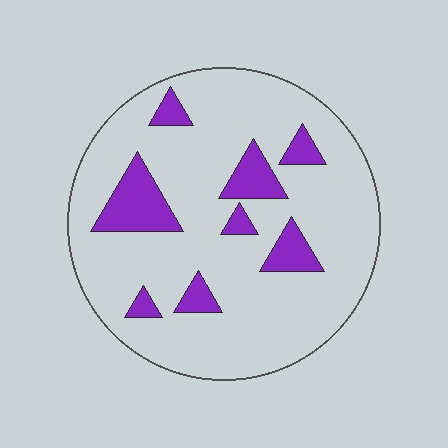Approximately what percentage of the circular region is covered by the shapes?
Approximately 15%.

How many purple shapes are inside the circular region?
8.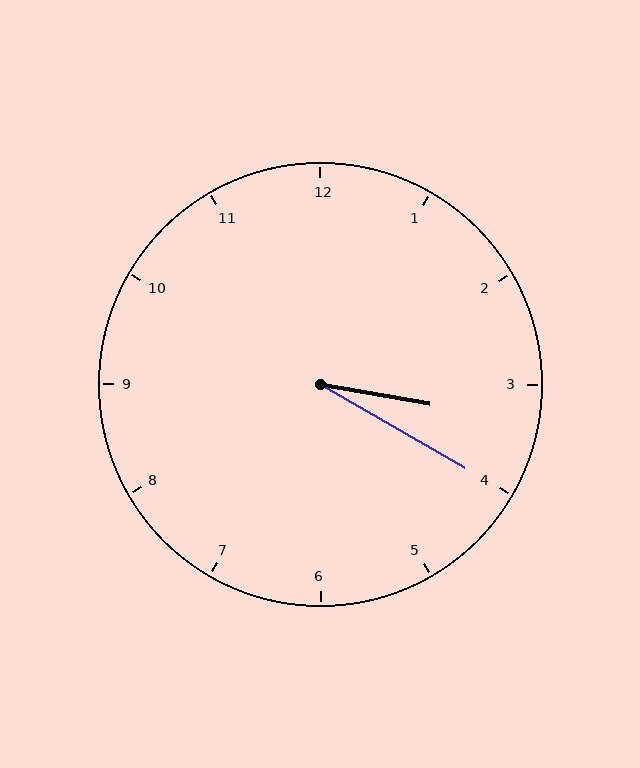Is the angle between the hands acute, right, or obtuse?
It is acute.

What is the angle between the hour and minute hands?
Approximately 20 degrees.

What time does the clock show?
3:20.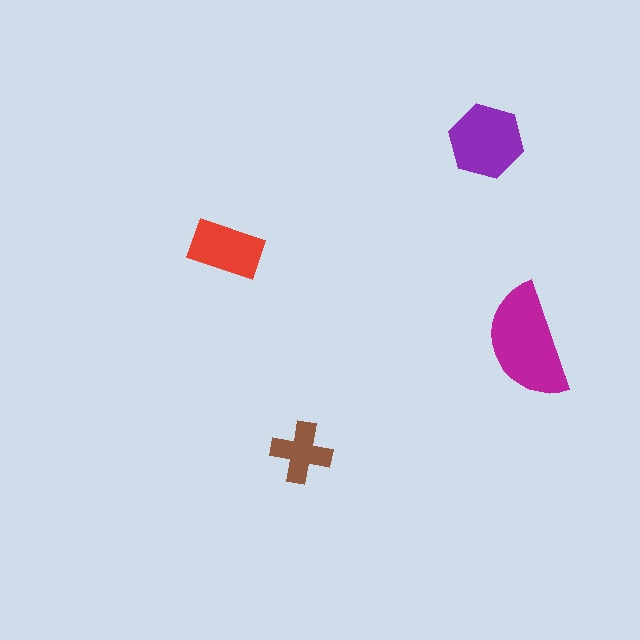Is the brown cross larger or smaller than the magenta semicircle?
Smaller.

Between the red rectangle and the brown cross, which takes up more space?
The red rectangle.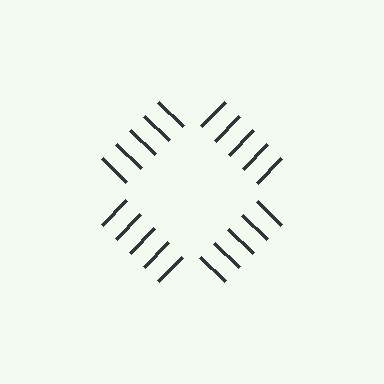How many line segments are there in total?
20 — 5 along each of the 4 edges.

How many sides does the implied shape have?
4 sides — the line-ends trace a square.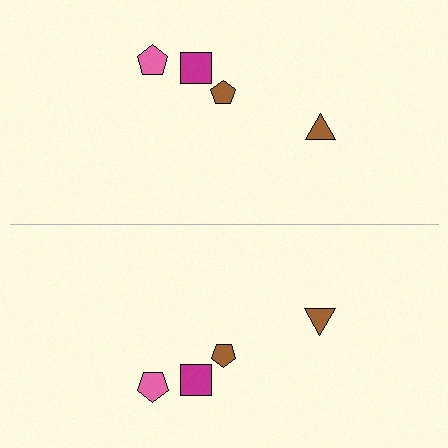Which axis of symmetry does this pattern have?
The pattern has a horizontal axis of symmetry running through the center of the image.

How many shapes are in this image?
There are 8 shapes in this image.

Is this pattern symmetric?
Yes, this pattern has bilateral (reflection) symmetry.